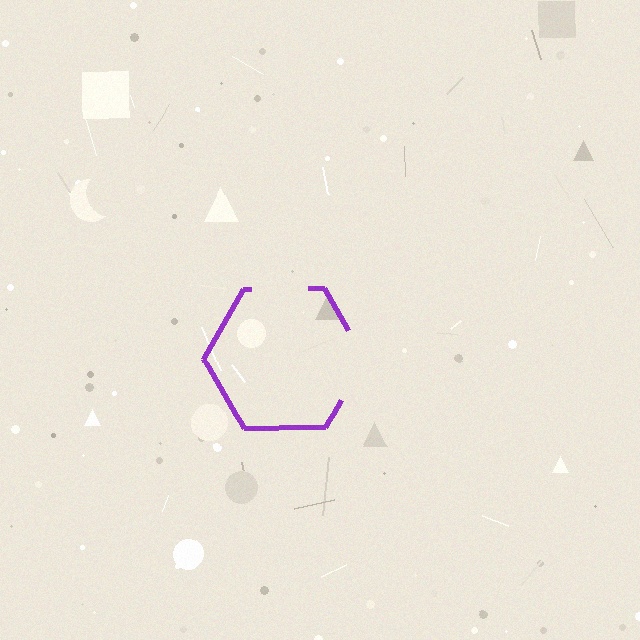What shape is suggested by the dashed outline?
The dashed outline suggests a hexagon.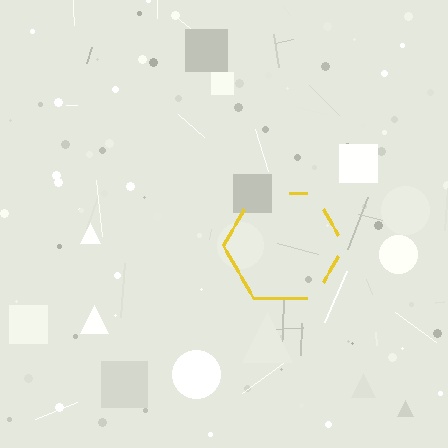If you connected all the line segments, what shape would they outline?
They would outline a hexagon.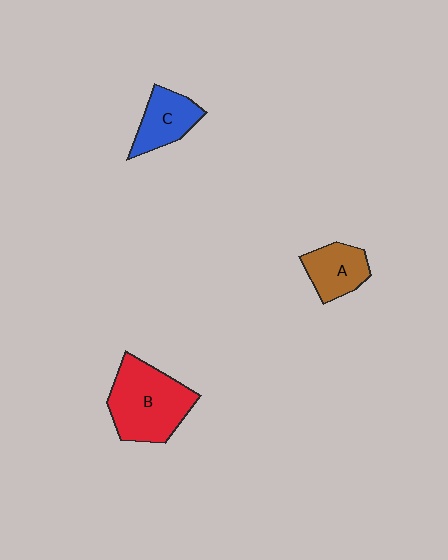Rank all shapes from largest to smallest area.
From largest to smallest: B (red), C (blue), A (brown).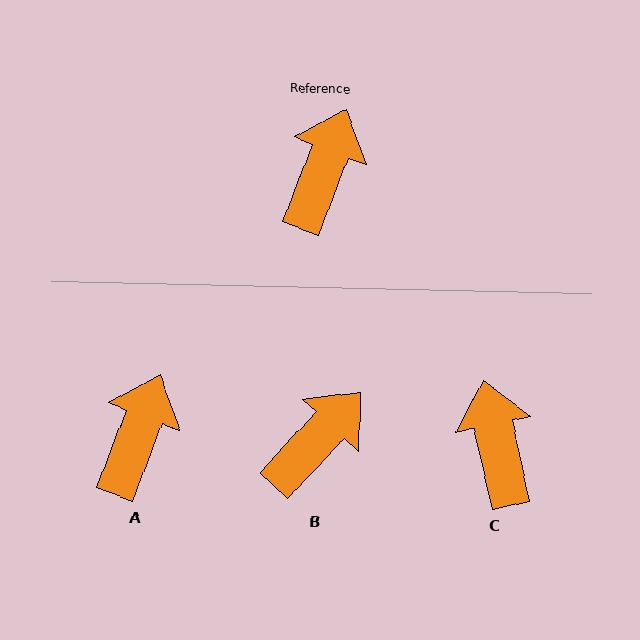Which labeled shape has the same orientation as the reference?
A.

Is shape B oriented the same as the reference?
No, it is off by about 22 degrees.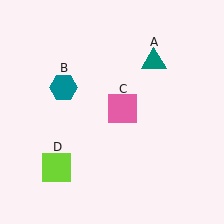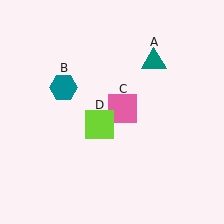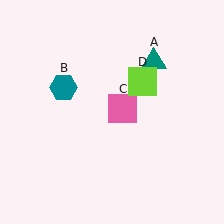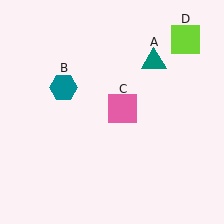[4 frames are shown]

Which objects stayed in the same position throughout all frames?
Teal triangle (object A) and teal hexagon (object B) and pink square (object C) remained stationary.